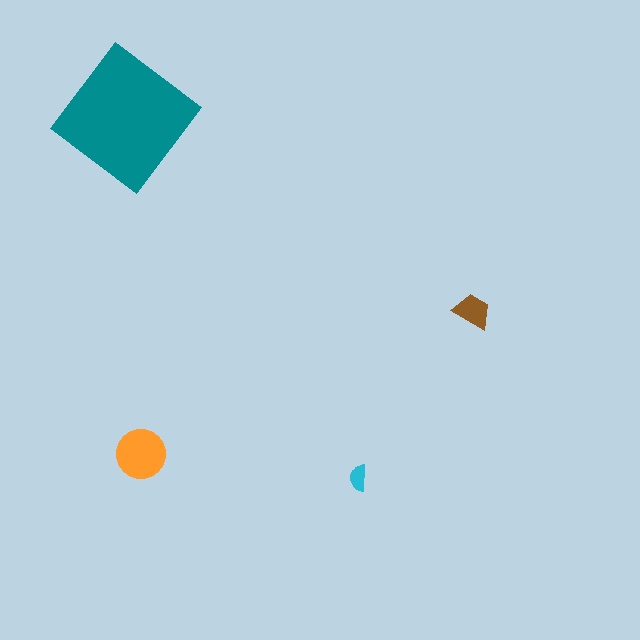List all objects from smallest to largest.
The cyan semicircle, the brown trapezoid, the orange circle, the teal diamond.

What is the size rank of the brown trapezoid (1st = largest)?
3rd.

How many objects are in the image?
There are 4 objects in the image.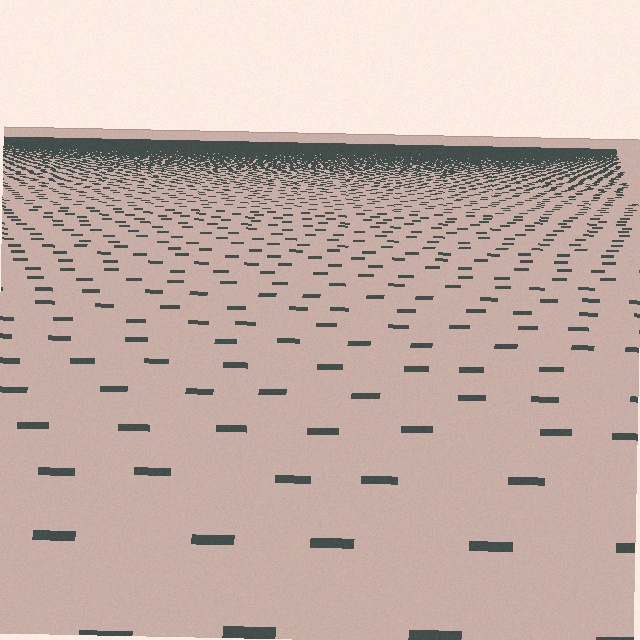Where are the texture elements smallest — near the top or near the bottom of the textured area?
Near the top.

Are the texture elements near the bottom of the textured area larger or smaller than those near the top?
Larger. Near the bottom, elements are closer to the viewer and appear at a bigger on-screen size.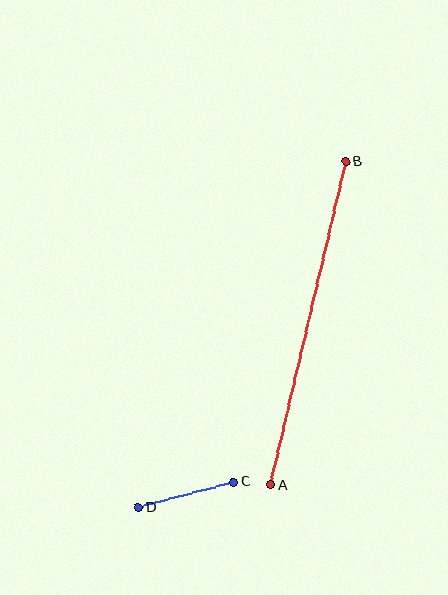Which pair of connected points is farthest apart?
Points A and B are farthest apart.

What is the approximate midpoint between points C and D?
The midpoint is at approximately (186, 495) pixels.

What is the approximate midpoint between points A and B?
The midpoint is at approximately (308, 323) pixels.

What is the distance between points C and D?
The distance is approximately 98 pixels.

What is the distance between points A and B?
The distance is approximately 332 pixels.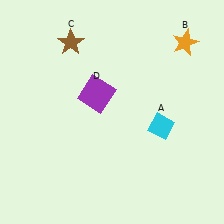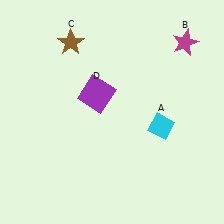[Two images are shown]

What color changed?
The star (B) changed from orange in Image 1 to magenta in Image 2.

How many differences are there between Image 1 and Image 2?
There is 1 difference between the two images.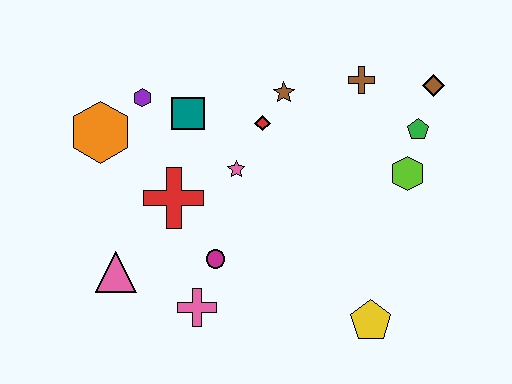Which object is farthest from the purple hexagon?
The yellow pentagon is farthest from the purple hexagon.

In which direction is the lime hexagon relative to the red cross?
The lime hexagon is to the right of the red cross.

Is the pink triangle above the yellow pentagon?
Yes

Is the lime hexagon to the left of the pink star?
No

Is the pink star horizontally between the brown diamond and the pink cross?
Yes